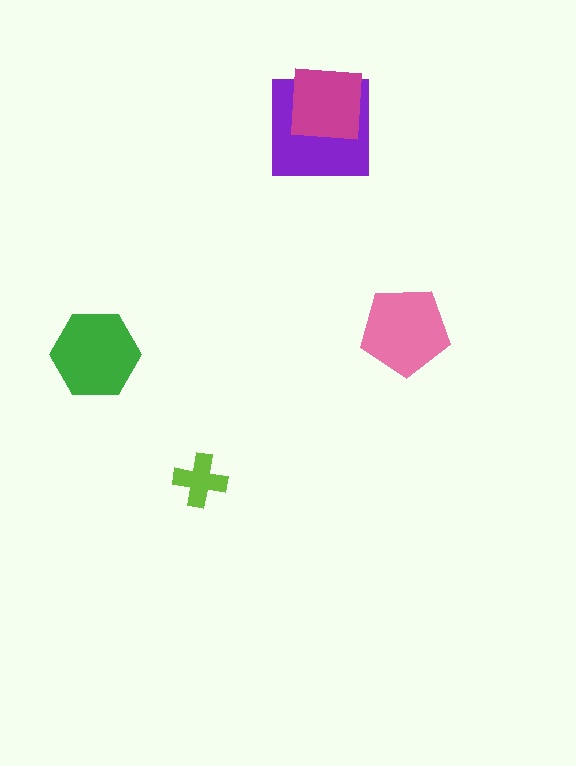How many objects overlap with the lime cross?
0 objects overlap with the lime cross.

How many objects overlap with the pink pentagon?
0 objects overlap with the pink pentagon.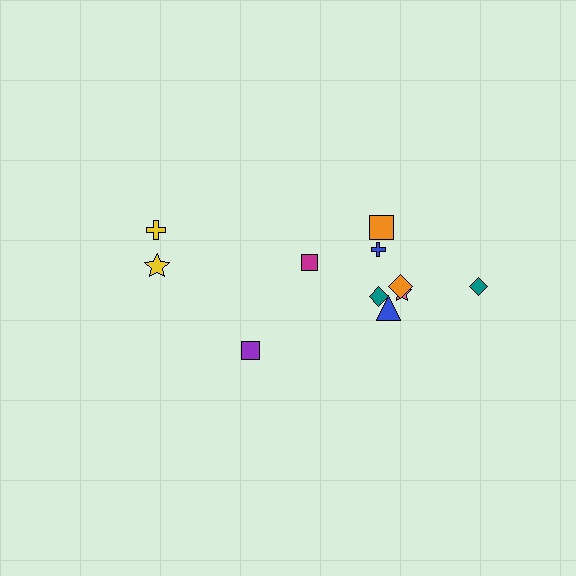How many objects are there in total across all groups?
There are 11 objects.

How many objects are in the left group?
There are 3 objects.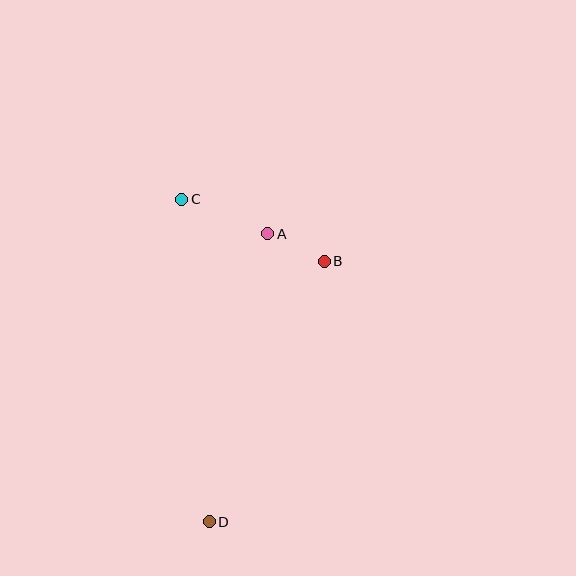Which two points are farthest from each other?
Points C and D are farthest from each other.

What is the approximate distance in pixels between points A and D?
The distance between A and D is approximately 294 pixels.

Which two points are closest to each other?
Points A and B are closest to each other.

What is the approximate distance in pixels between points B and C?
The distance between B and C is approximately 156 pixels.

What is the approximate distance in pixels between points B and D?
The distance between B and D is approximately 285 pixels.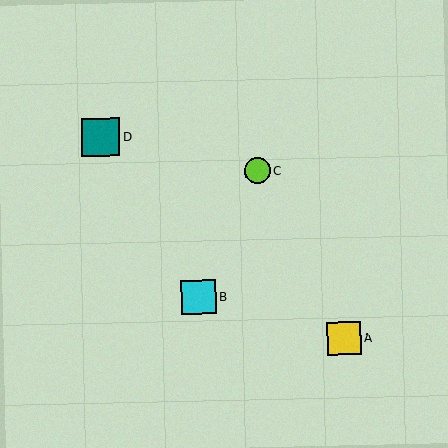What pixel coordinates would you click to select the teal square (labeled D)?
Click at (100, 137) to select the teal square D.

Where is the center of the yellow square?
The center of the yellow square is at (344, 338).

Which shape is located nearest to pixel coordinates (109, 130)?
The teal square (labeled D) at (100, 137) is nearest to that location.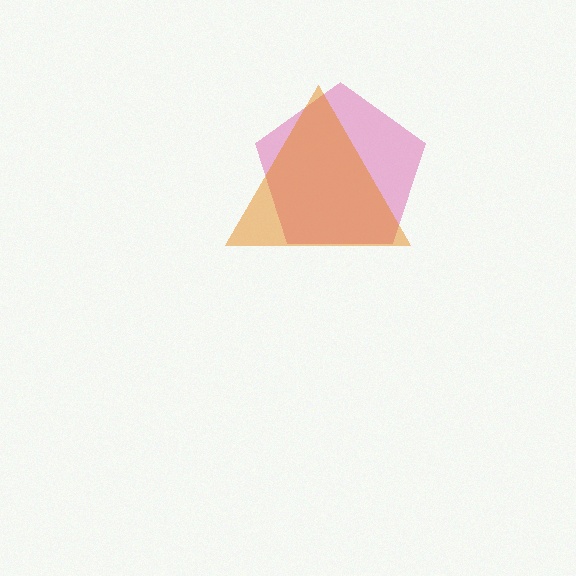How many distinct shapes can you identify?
There are 2 distinct shapes: a pink pentagon, an orange triangle.